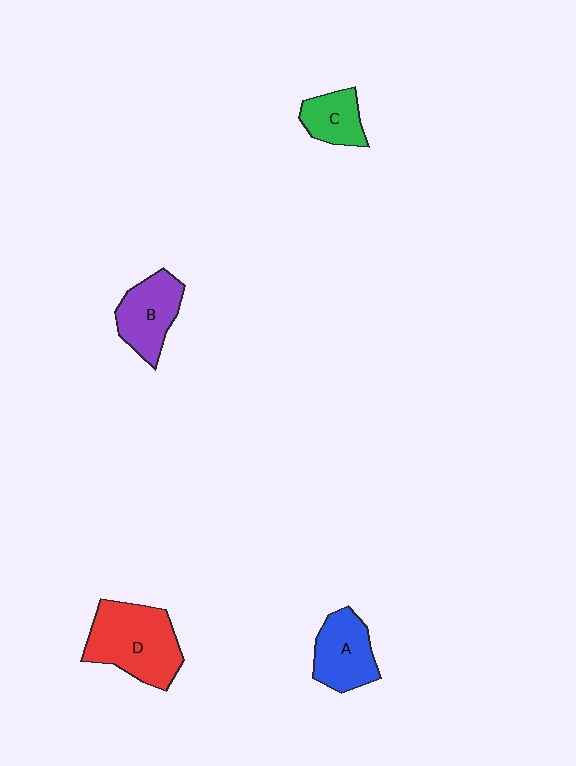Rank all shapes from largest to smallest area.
From largest to smallest: D (red), B (purple), A (blue), C (green).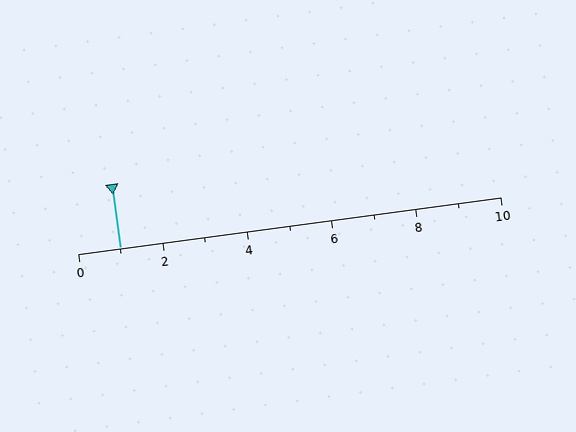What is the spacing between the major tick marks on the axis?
The major ticks are spaced 2 apart.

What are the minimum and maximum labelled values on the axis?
The axis runs from 0 to 10.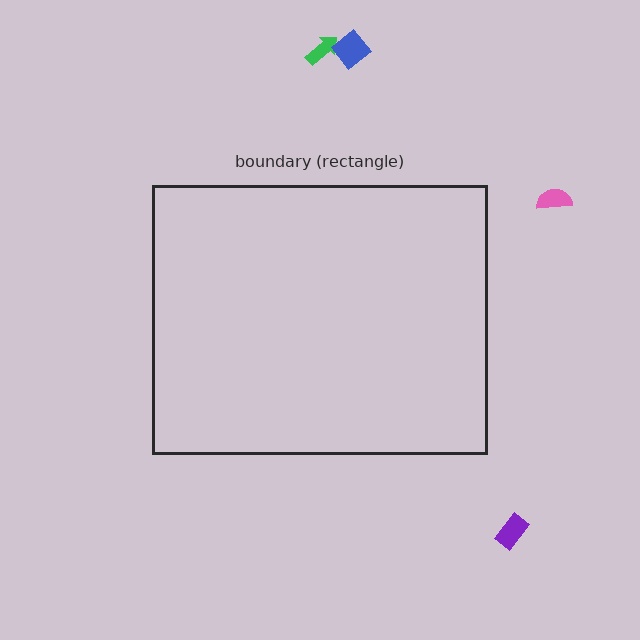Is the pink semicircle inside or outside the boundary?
Outside.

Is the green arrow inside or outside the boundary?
Outside.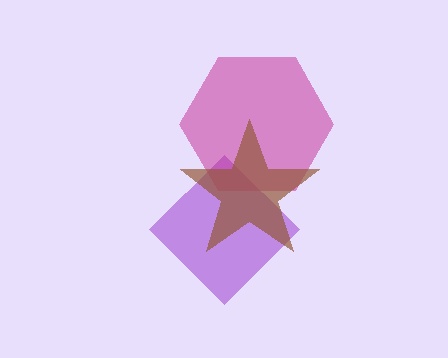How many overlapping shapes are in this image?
There are 3 overlapping shapes in the image.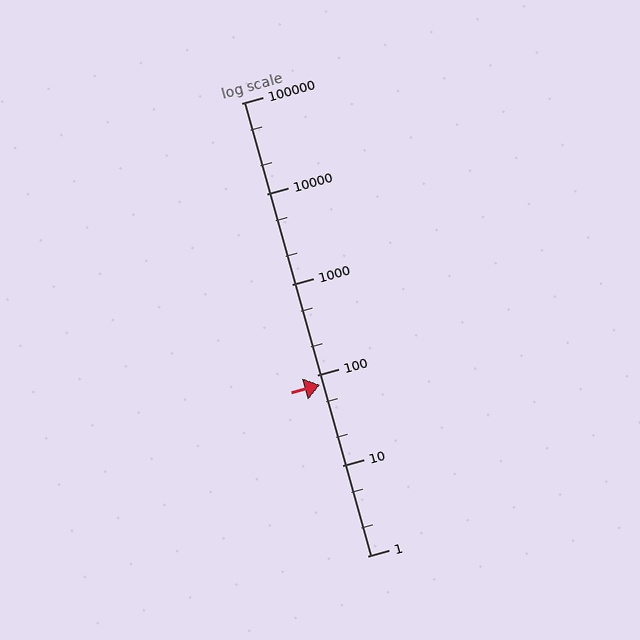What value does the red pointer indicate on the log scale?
The pointer indicates approximately 78.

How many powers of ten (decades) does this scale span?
The scale spans 5 decades, from 1 to 100000.